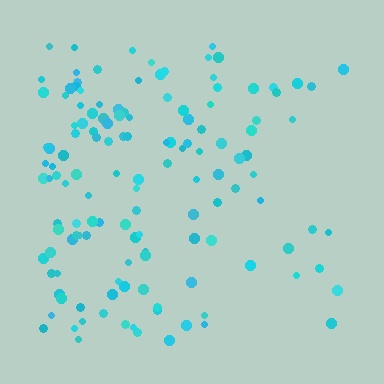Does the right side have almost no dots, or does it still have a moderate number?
Still a moderate number, just noticeably fewer than the left.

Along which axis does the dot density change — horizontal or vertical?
Horizontal.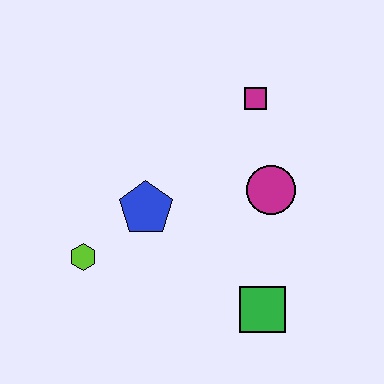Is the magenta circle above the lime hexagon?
Yes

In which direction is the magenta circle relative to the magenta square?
The magenta circle is below the magenta square.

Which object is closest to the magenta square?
The magenta circle is closest to the magenta square.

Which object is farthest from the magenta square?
The lime hexagon is farthest from the magenta square.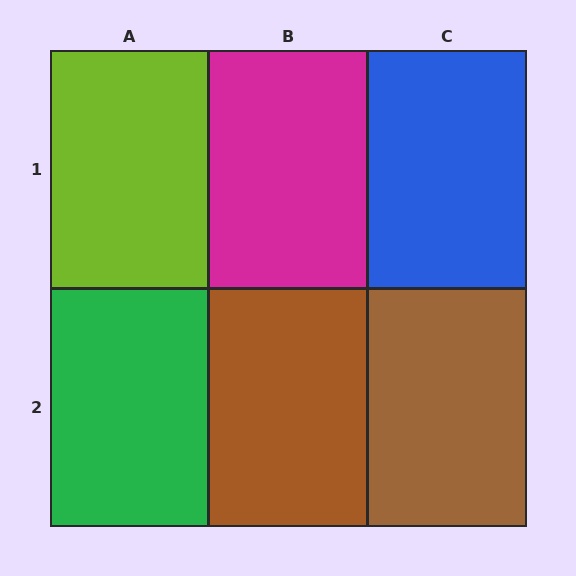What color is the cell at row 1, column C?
Blue.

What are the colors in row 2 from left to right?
Green, brown, brown.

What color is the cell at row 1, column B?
Magenta.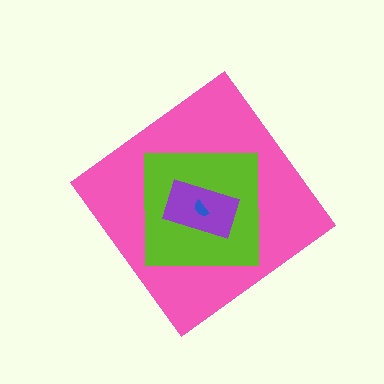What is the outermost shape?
The pink diamond.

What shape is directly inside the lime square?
The purple rectangle.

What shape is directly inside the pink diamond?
The lime square.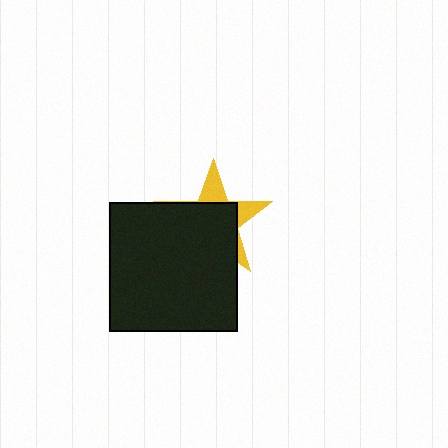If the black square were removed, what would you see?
You would see the complete yellow star.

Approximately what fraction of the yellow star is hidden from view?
Roughly 70% of the yellow star is hidden behind the black square.